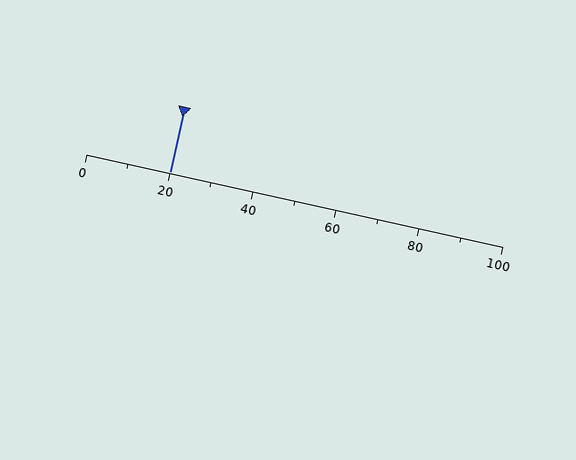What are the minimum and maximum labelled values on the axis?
The axis runs from 0 to 100.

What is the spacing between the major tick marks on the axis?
The major ticks are spaced 20 apart.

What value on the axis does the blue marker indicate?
The marker indicates approximately 20.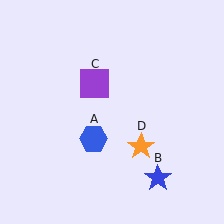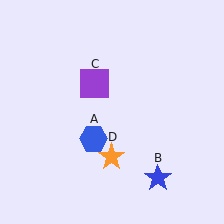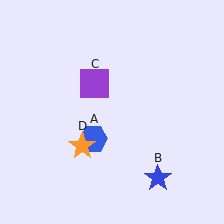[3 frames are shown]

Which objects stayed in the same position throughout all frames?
Blue hexagon (object A) and blue star (object B) and purple square (object C) remained stationary.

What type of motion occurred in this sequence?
The orange star (object D) rotated clockwise around the center of the scene.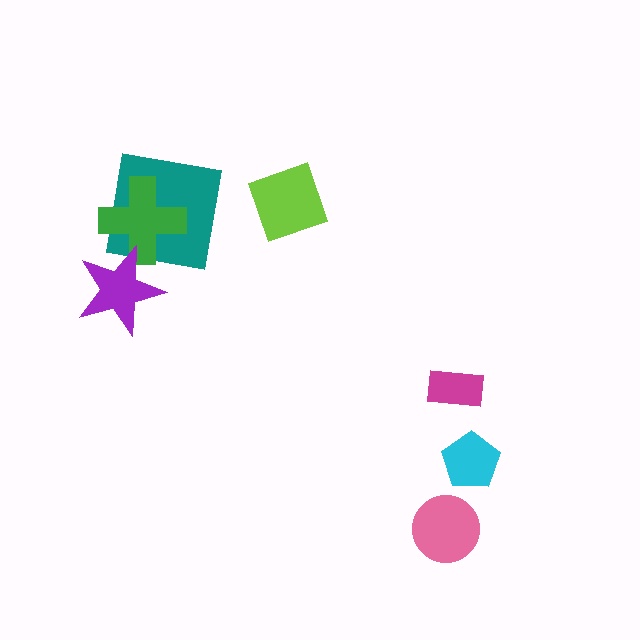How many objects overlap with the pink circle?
0 objects overlap with the pink circle.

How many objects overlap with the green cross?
2 objects overlap with the green cross.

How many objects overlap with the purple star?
1 object overlaps with the purple star.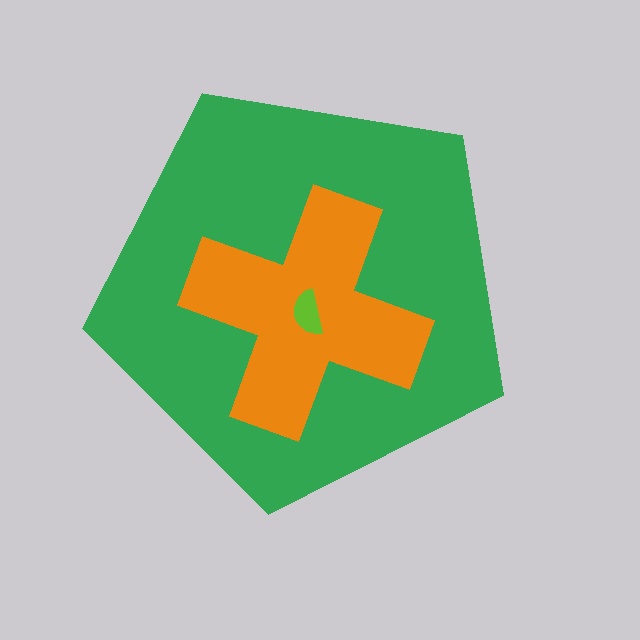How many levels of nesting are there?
3.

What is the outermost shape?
The green pentagon.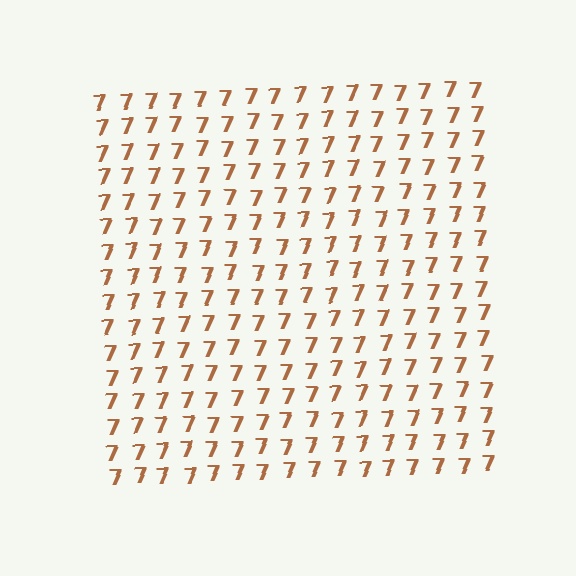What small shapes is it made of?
It is made of small digit 7's.